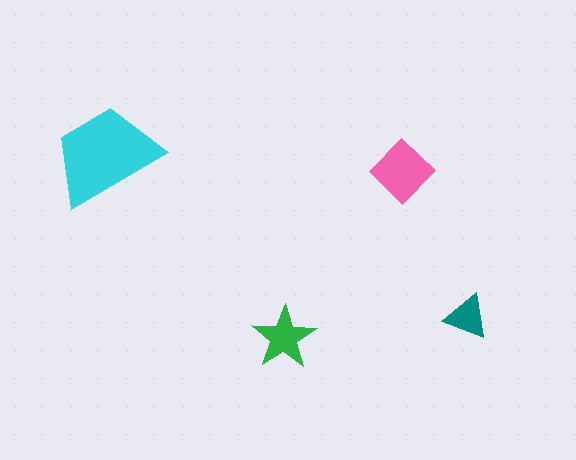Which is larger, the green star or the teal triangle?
The green star.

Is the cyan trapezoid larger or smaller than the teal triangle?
Larger.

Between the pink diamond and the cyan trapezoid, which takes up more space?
The cyan trapezoid.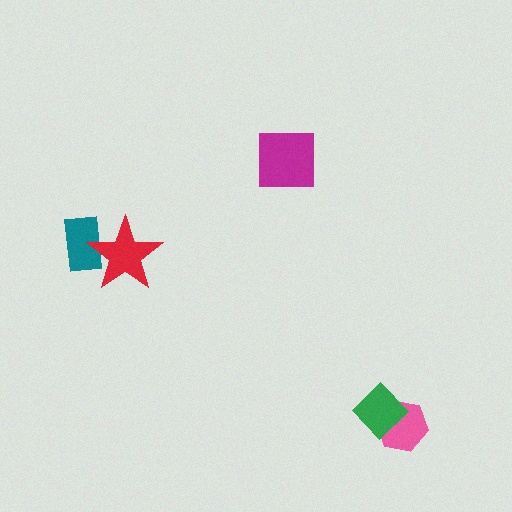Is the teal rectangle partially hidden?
Yes, it is partially covered by another shape.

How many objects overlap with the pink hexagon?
1 object overlaps with the pink hexagon.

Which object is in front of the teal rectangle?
The red star is in front of the teal rectangle.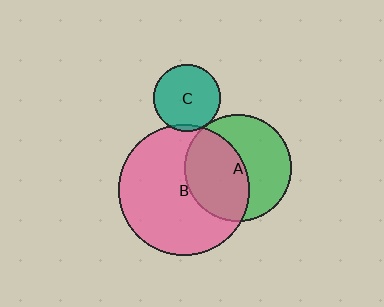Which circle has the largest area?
Circle B (pink).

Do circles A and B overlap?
Yes.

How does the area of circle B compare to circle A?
Approximately 1.5 times.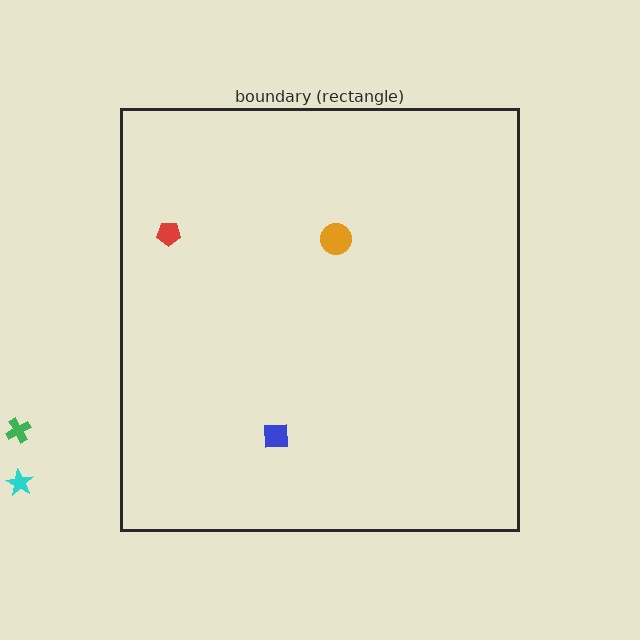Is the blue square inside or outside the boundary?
Inside.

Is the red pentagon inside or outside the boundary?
Inside.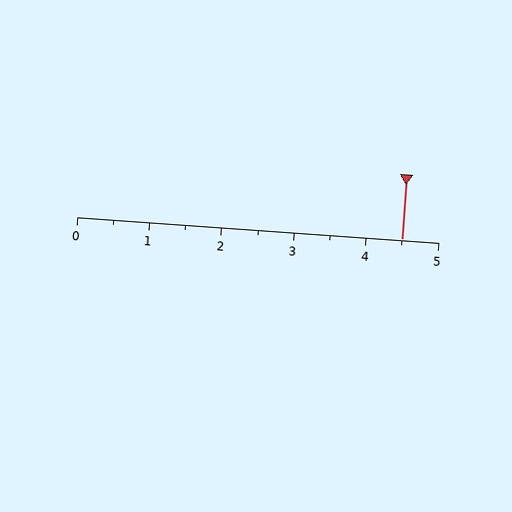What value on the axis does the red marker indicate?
The marker indicates approximately 4.5.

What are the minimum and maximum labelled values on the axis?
The axis runs from 0 to 5.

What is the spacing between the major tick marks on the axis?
The major ticks are spaced 1 apart.